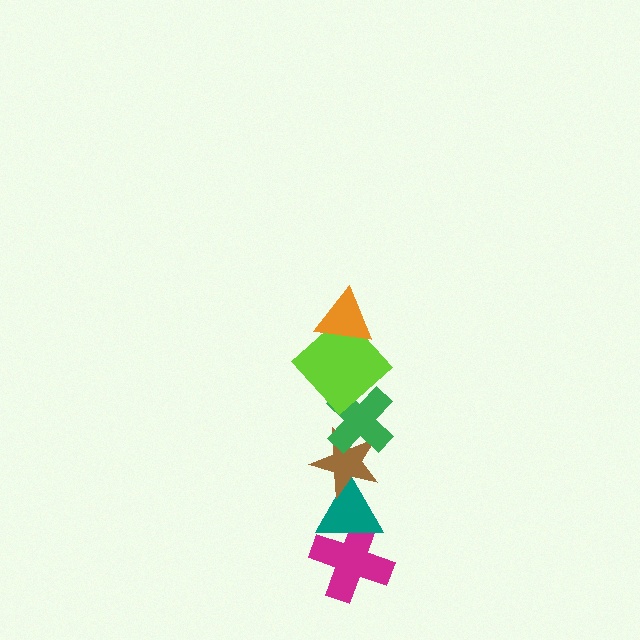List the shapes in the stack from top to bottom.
From top to bottom: the orange triangle, the lime diamond, the green cross, the brown star, the teal triangle, the magenta cross.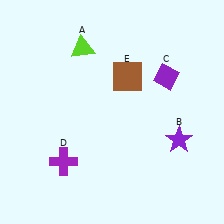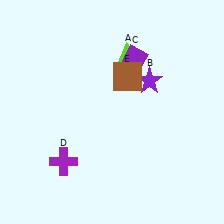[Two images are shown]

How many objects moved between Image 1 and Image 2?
3 objects moved between the two images.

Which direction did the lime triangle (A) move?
The lime triangle (A) moved right.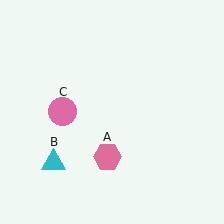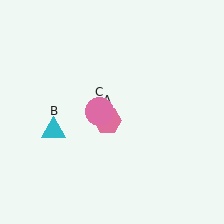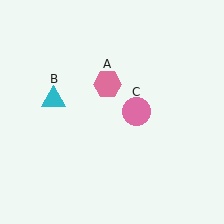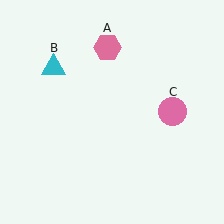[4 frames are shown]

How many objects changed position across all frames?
3 objects changed position: pink hexagon (object A), cyan triangle (object B), pink circle (object C).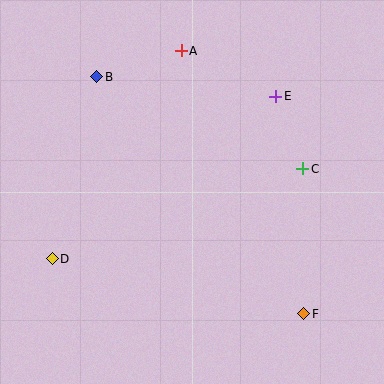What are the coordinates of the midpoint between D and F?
The midpoint between D and F is at (178, 286).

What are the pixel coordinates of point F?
Point F is at (304, 314).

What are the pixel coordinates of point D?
Point D is at (52, 259).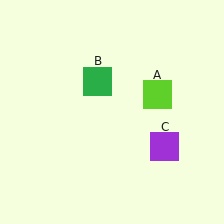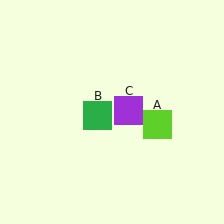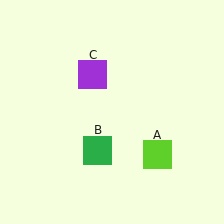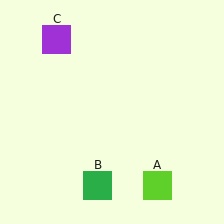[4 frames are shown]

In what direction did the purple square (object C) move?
The purple square (object C) moved up and to the left.